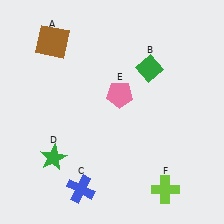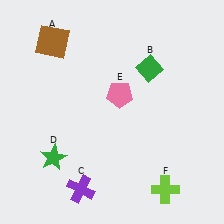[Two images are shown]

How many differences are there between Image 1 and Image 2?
There is 1 difference between the two images.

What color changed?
The cross (C) changed from blue in Image 1 to purple in Image 2.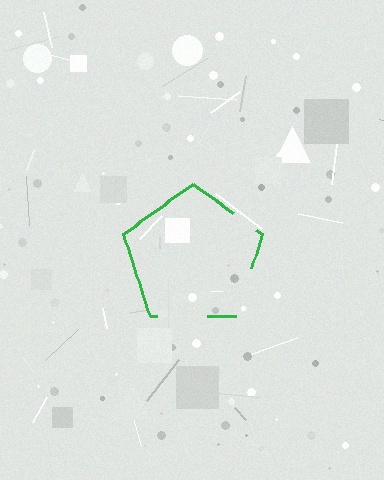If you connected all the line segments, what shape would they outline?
They would outline a pentagon.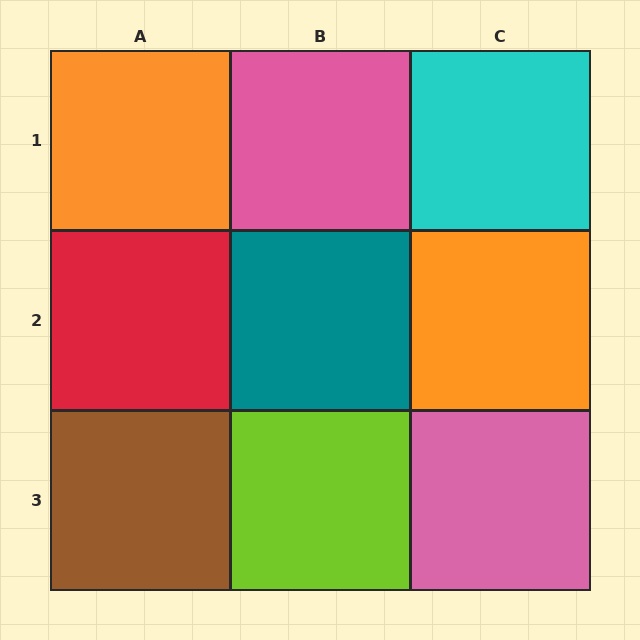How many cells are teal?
1 cell is teal.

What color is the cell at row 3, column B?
Lime.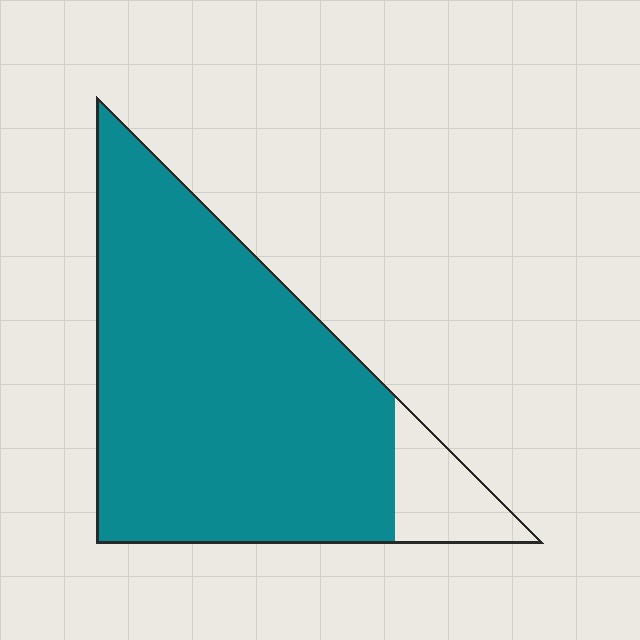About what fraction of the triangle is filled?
About nine tenths (9/10).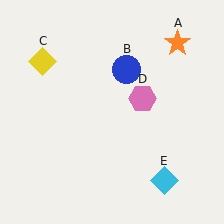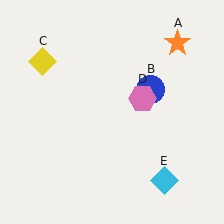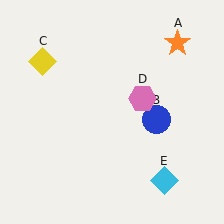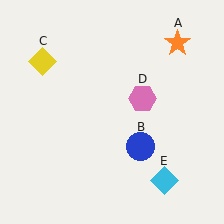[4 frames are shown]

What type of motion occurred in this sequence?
The blue circle (object B) rotated clockwise around the center of the scene.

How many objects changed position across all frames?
1 object changed position: blue circle (object B).